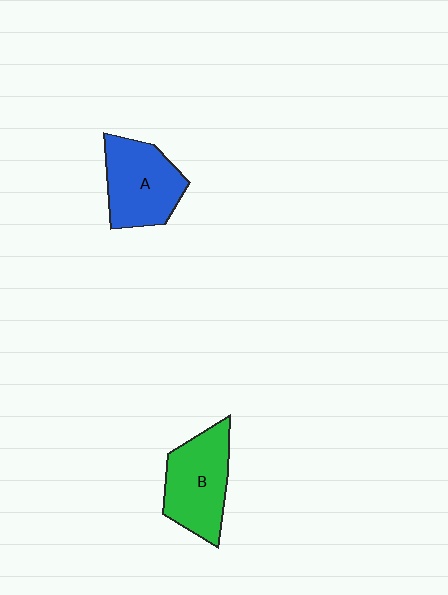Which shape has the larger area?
Shape B (green).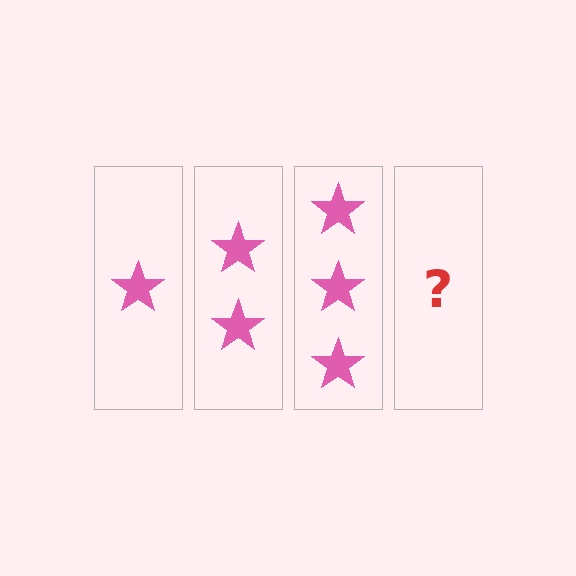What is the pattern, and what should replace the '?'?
The pattern is that each step adds one more star. The '?' should be 4 stars.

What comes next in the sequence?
The next element should be 4 stars.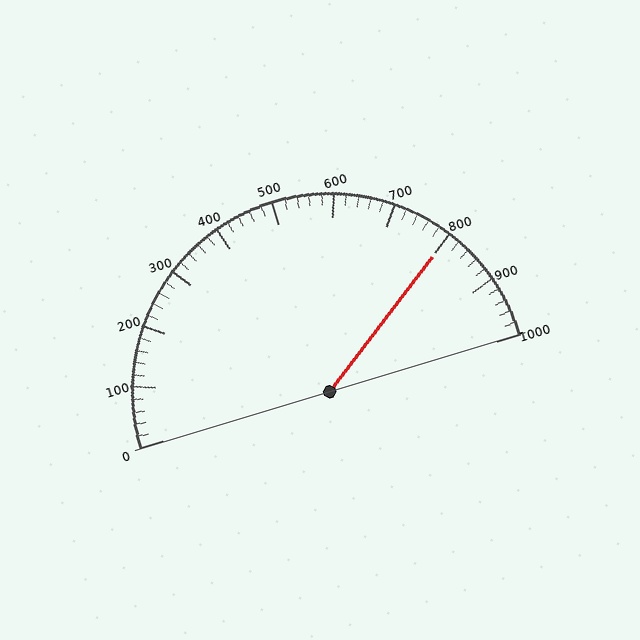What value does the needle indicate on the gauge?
The needle indicates approximately 800.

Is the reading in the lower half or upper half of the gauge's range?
The reading is in the upper half of the range (0 to 1000).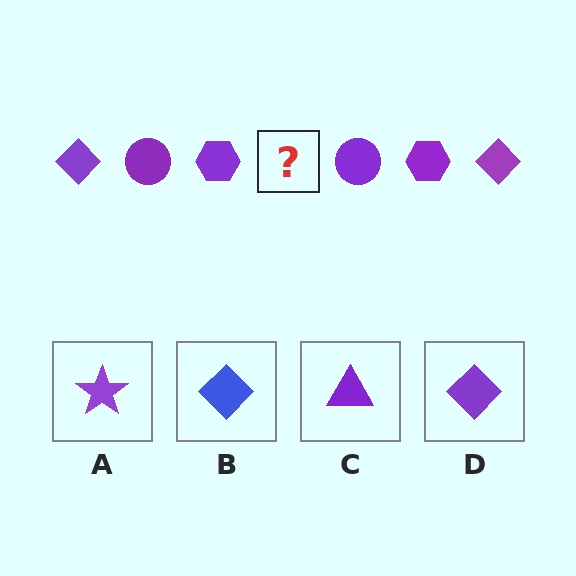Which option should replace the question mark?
Option D.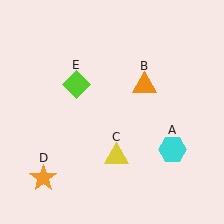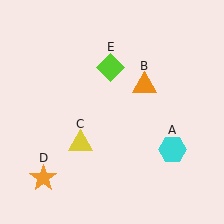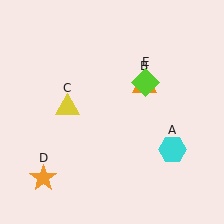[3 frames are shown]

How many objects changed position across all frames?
2 objects changed position: yellow triangle (object C), lime diamond (object E).